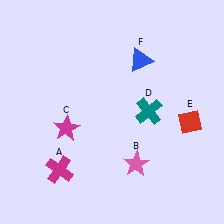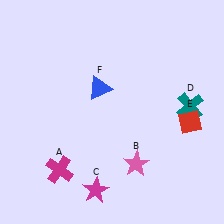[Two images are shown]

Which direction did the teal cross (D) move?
The teal cross (D) moved right.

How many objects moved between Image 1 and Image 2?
3 objects moved between the two images.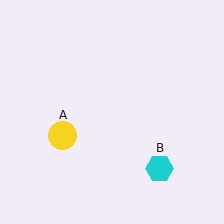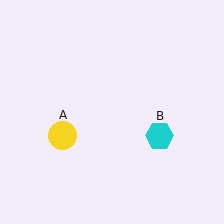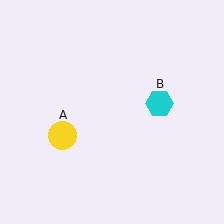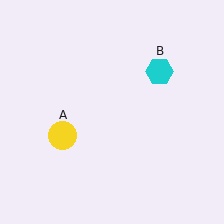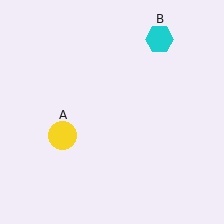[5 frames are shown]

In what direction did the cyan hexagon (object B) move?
The cyan hexagon (object B) moved up.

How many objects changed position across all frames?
1 object changed position: cyan hexagon (object B).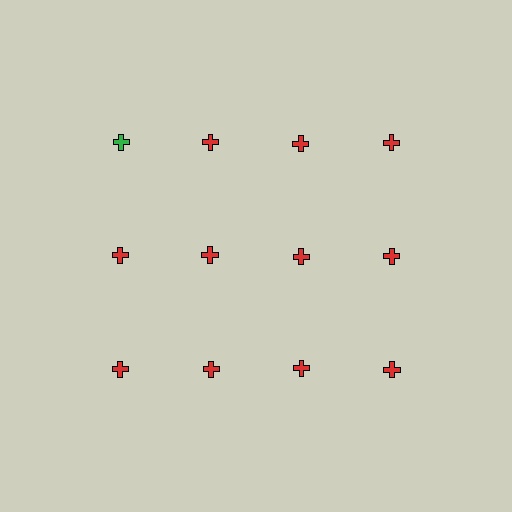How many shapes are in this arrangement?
There are 12 shapes arranged in a grid pattern.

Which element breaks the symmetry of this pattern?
The green cross in the top row, leftmost column breaks the symmetry. All other shapes are red crosses.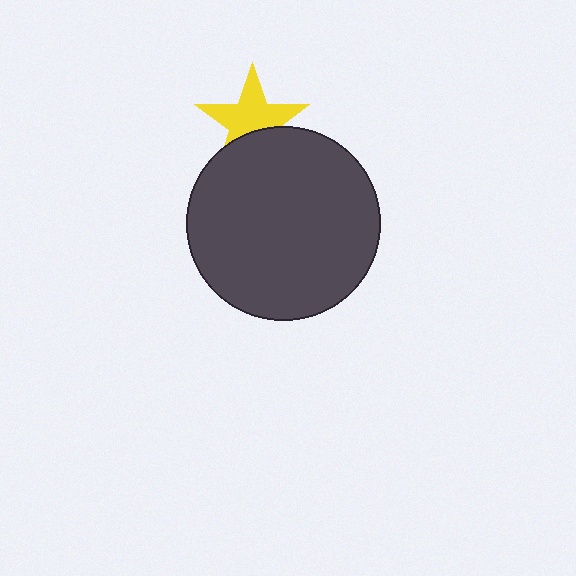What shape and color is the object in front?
The object in front is a dark gray circle.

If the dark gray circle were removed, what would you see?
You would see the complete yellow star.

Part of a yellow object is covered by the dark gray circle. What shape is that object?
It is a star.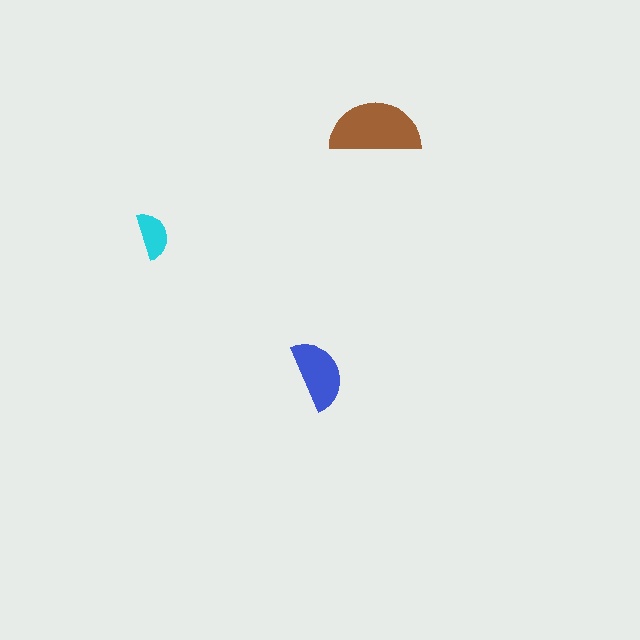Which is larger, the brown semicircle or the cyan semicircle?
The brown one.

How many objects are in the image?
There are 3 objects in the image.